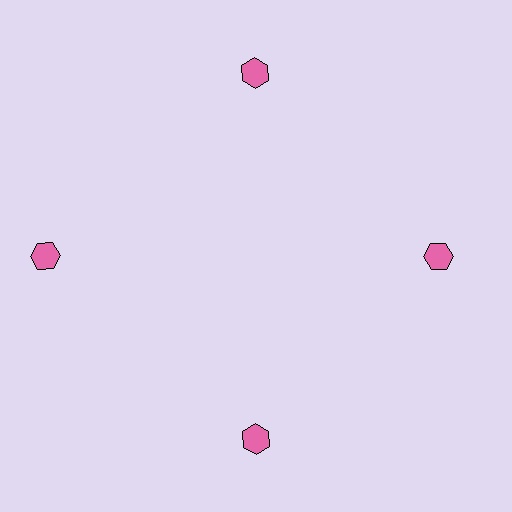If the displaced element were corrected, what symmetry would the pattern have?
It would have 4-fold rotational symmetry — the pattern would map onto itself every 90 degrees.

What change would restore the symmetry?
The symmetry would be restored by moving it inward, back onto the ring so that all 4 hexagons sit at equal angles and equal distance from the center.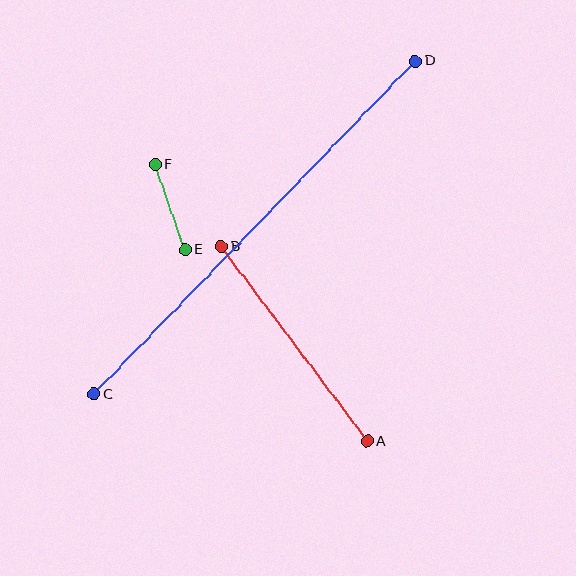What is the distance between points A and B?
The distance is approximately 243 pixels.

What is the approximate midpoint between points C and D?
The midpoint is at approximately (255, 228) pixels.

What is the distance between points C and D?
The distance is approximately 462 pixels.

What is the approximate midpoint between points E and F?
The midpoint is at approximately (170, 207) pixels.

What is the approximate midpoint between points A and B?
The midpoint is at approximately (294, 344) pixels.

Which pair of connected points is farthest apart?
Points C and D are farthest apart.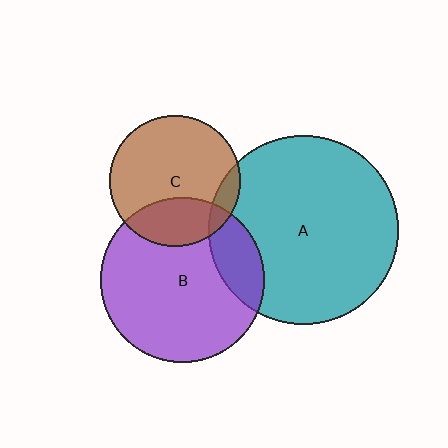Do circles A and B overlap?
Yes.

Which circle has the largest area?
Circle A (teal).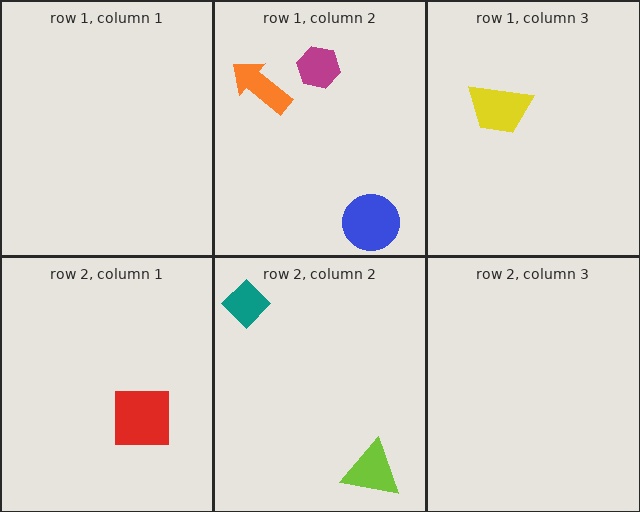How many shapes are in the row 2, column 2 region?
2.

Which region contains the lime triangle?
The row 2, column 2 region.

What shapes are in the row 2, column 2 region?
The lime triangle, the teal diamond.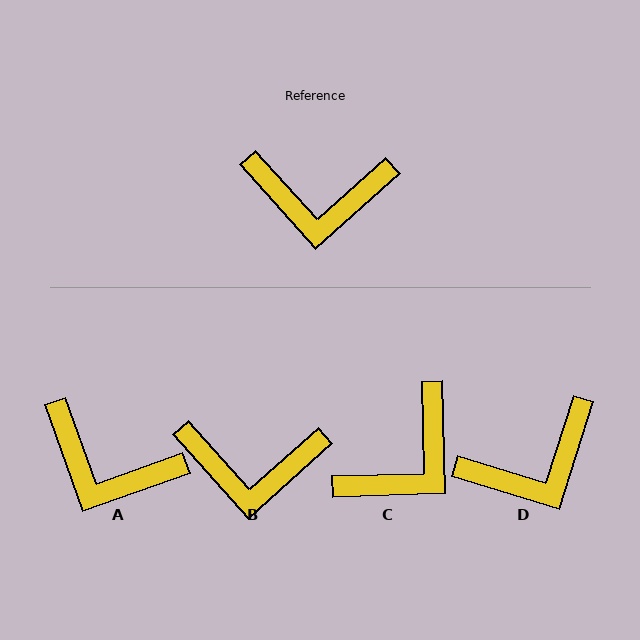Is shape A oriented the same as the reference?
No, it is off by about 22 degrees.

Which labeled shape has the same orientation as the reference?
B.